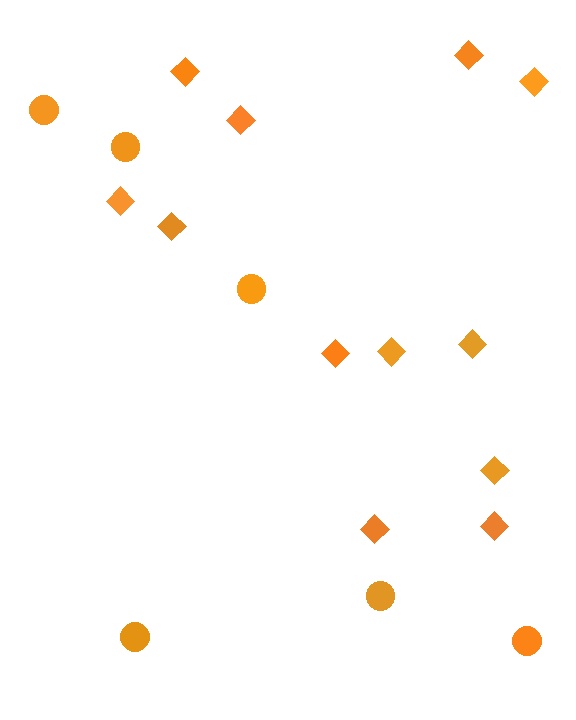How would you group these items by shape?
There are 2 groups: one group of circles (6) and one group of diamonds (12).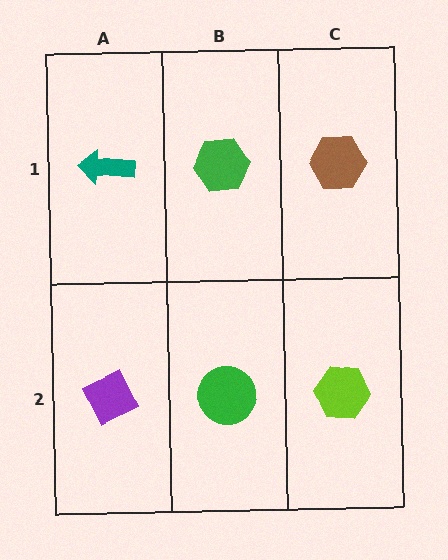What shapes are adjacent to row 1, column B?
A green circle (row 2, column B), a teal arrow (row 1, column A), a brown hexagon (row 1, column C).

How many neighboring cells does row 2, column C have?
2.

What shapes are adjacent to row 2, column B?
A green hexagon (row 1, column B), a purple diamond (row 2, column A), a lime hexagon (row 2, column C).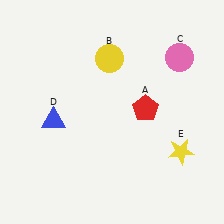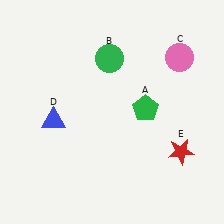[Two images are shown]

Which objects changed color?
A changed from red to green. B changed from yellow to green. E changed from yellow to red.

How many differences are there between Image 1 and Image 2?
There are 3 differences between the two images.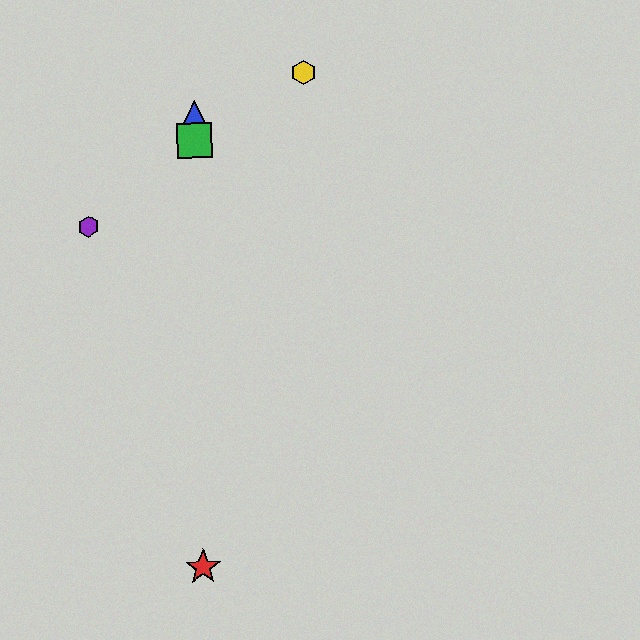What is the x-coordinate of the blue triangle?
The blue triangle is at x≈194.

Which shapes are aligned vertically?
The red star, the blue triangle, the green square are aligned vertically.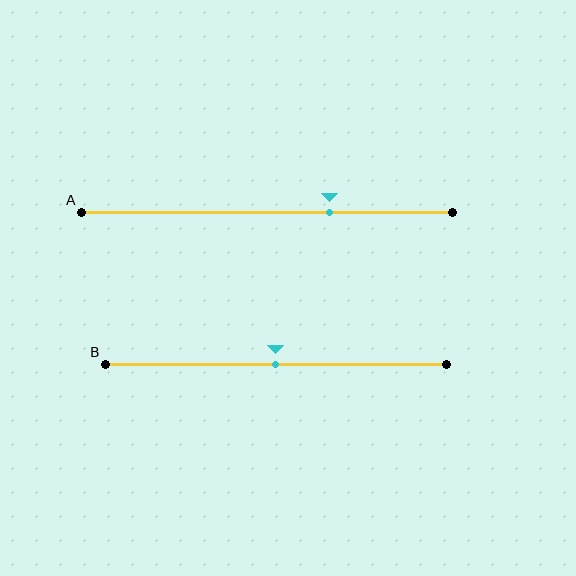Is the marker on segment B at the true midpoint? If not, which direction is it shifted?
Yes, the marker on segment B is at the true midpoint.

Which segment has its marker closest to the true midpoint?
Segment B has its marker closest to the true midpoint.